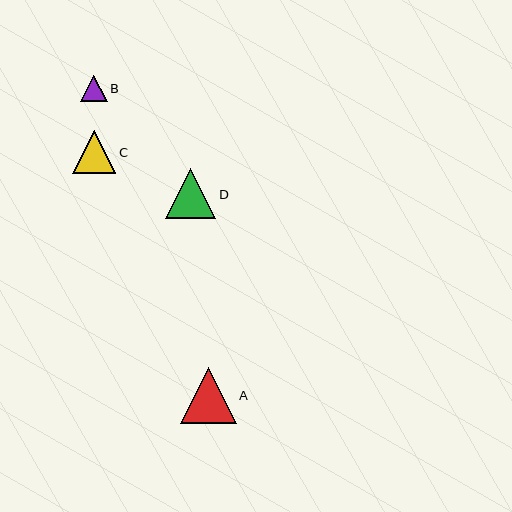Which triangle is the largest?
Triangle A is the largest with a size of approximately 56 pixels.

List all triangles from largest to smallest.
From largest to smallest: A, D, C, B.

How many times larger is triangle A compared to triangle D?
Triangle A is approximately 1.1 times the size of triangle D.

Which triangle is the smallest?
Triangle B is the smallest with a size of approximately 26 pixels.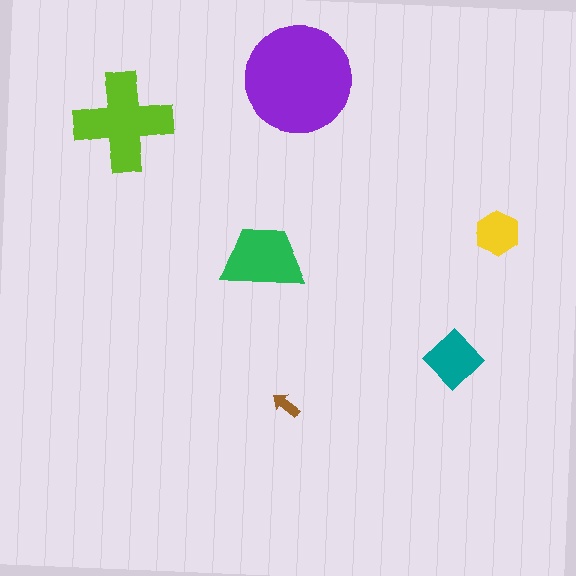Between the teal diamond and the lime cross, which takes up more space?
The lime cross.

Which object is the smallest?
The brown arrow.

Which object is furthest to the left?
The lime cross is leftmost.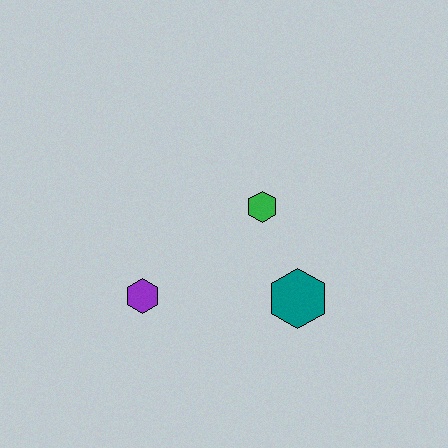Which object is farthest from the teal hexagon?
The purple hexagon is farthest from the teal hexagon.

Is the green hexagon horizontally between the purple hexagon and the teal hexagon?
Yes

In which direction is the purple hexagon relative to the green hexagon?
The purple hexagon is to the left of the green hexagon.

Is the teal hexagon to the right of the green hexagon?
Yes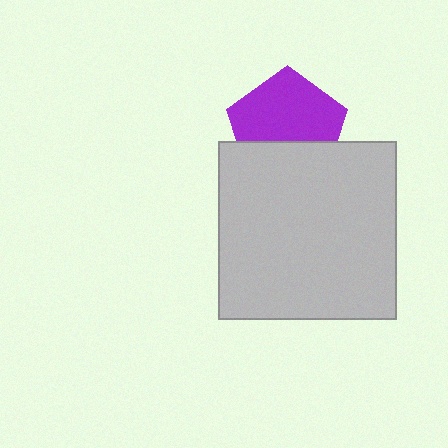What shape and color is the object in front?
The object in front is a light gray square.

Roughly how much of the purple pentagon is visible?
About half of it is visible (roughly 64%).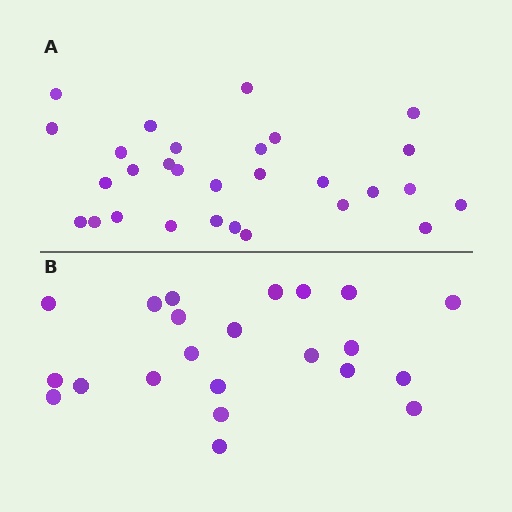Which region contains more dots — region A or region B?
Region A (the top region) has more dots.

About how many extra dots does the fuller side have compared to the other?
Region A has roughly 8 or so more dots than region B.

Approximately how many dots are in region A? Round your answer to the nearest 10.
About 30 dots. (The exact count is 29, which rounds to 30.)